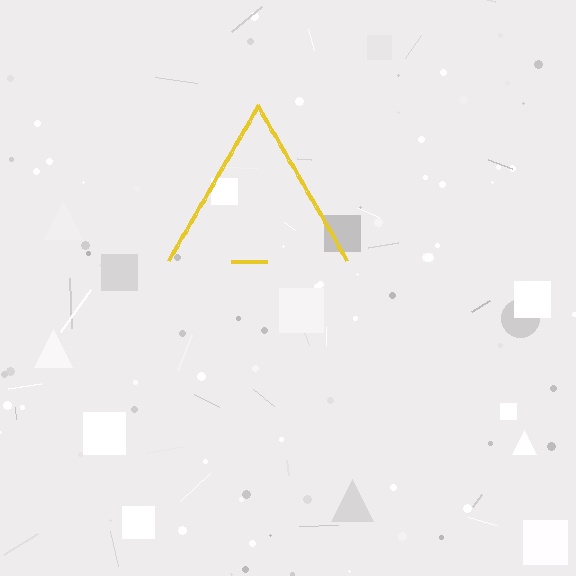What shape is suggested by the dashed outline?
The dashed outline suggests a triangle.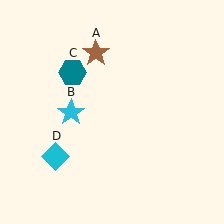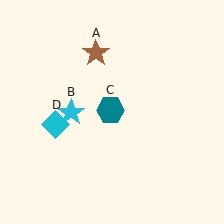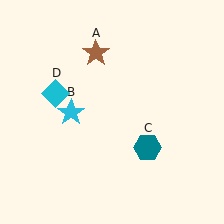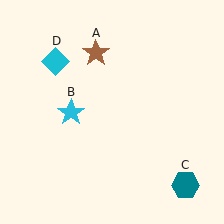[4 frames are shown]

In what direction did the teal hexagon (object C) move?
The teal hexagon (object C) moved down and to the right.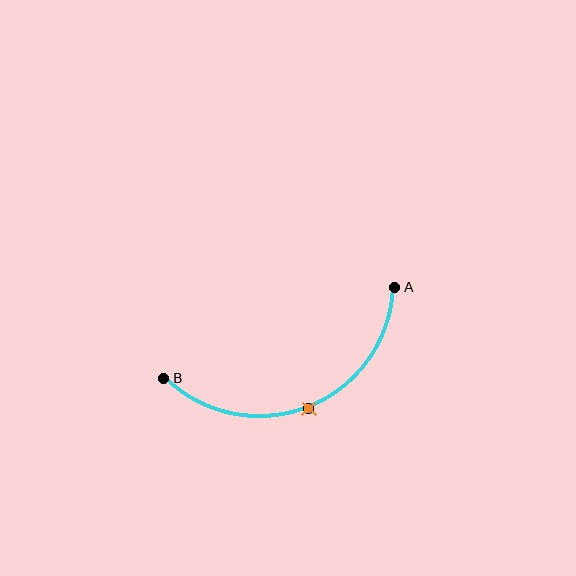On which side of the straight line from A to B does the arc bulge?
The arc bulges below the straight line connecting A and B.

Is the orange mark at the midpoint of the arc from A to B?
Yes. The orange mark lies on the arc at equal arc-length from both A and B — it is the arc midpoint.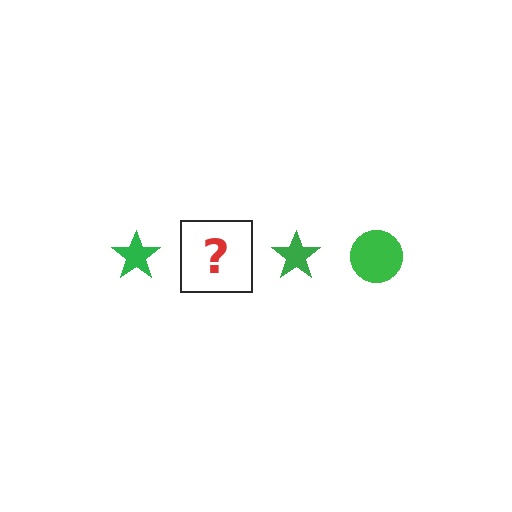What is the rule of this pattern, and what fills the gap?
The rule is that the pattern cycles through star, circle shapes in green. The gap should be filled with a green circle.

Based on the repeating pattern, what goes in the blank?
The blank should be a green circle.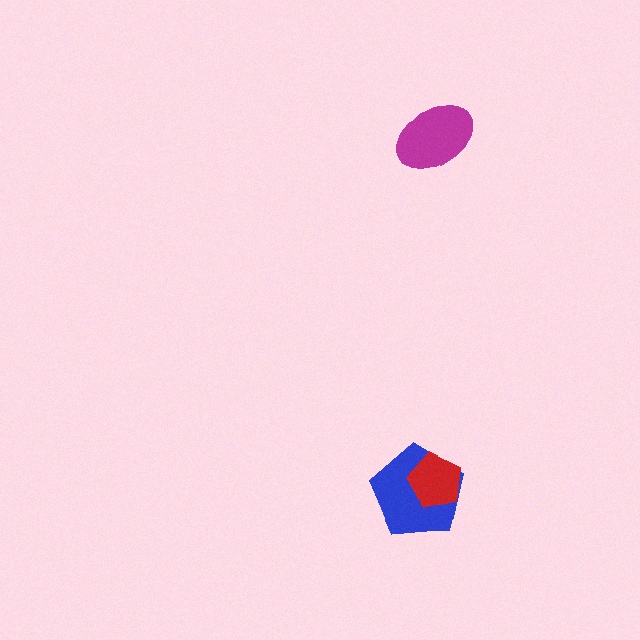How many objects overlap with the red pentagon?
1 object overlaps with the red pentagon.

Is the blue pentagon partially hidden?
Yes, it is partially covered by another shape.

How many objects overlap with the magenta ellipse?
0 objects overlap with the magenta ellipse.